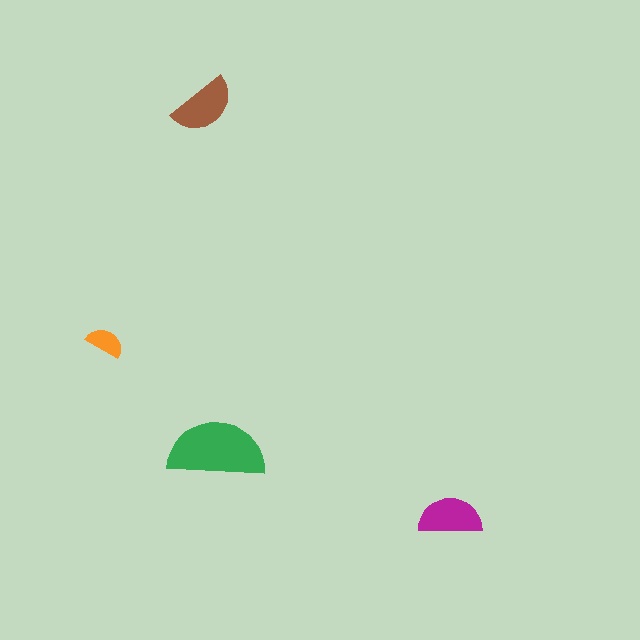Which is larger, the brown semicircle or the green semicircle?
The green one.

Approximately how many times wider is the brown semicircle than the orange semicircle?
About 1.5 times wider.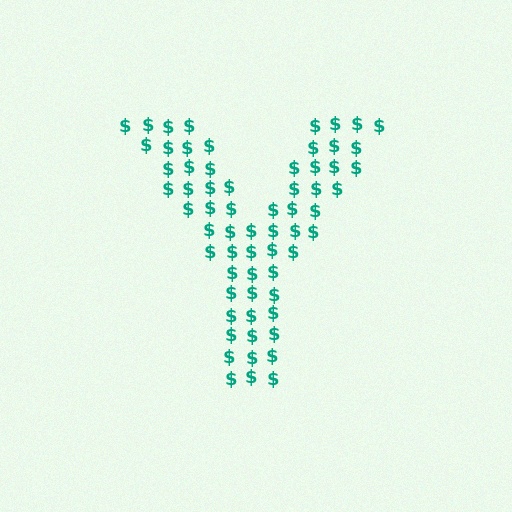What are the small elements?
The small elements are dollar signs.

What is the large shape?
The large shape is the letter Y.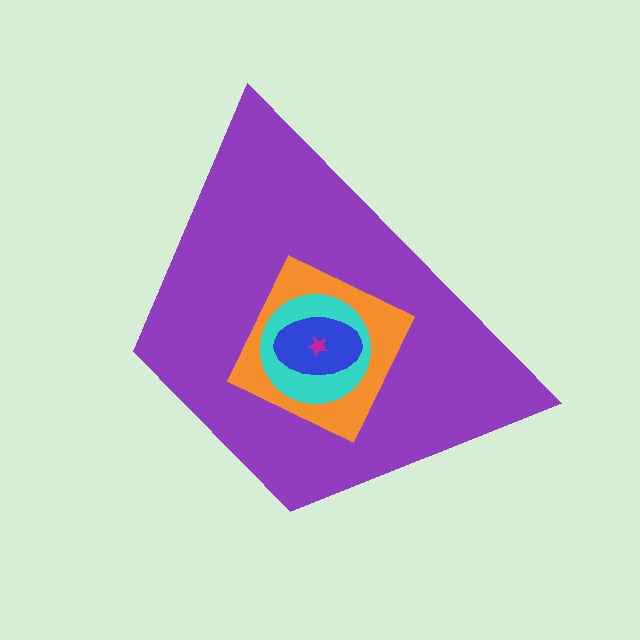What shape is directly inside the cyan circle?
The blue ellipse.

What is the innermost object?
The magenta star.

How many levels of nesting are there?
5.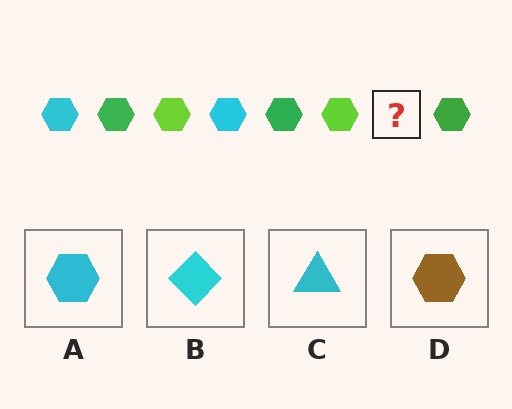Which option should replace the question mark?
Option A.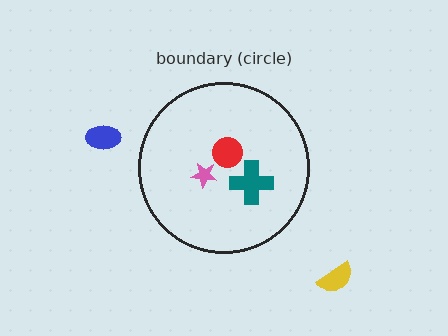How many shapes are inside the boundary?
3 inside, 2 outside.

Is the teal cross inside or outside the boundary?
Inside.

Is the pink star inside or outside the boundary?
Inside.